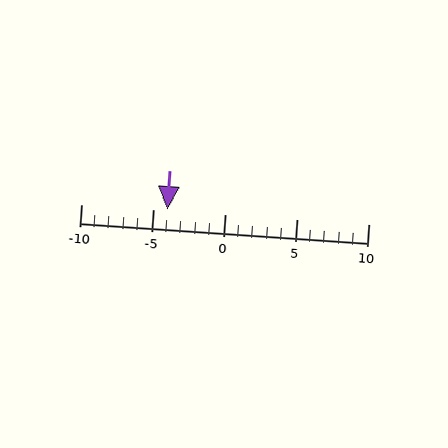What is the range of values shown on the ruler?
The ruler shows values from -10 to 10.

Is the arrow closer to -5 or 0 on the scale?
The arrow is closer to -5.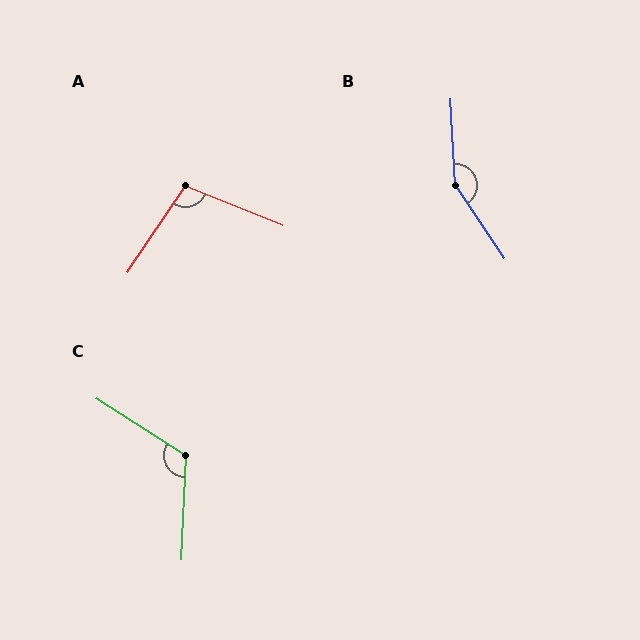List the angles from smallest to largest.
A (102°), C (120°), B (149°).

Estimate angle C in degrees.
Approximately 120 degrees.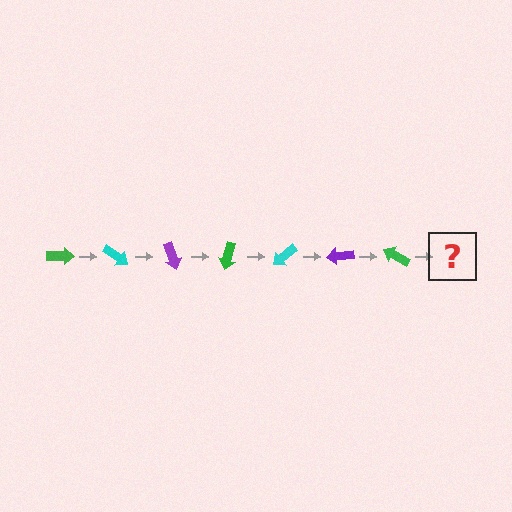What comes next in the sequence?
The next element should be a cyan arrow, rotated 245 degrees from the start.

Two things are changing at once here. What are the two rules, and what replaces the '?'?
The two rules are that it rotates 35 degrees each step and the color cycles through green, cyan, and purple. The '?' should be a cyan arrow, rotated 245 degrees from the start.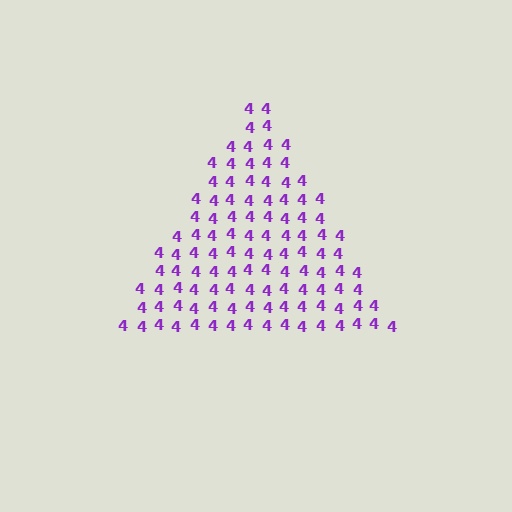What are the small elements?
The small elements are digit 4's.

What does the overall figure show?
The overall figure shows a triangle.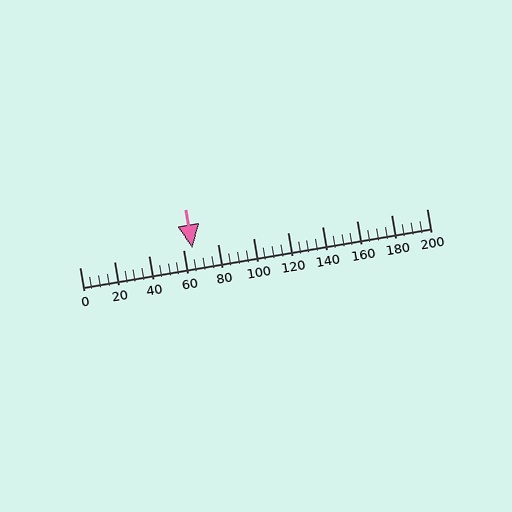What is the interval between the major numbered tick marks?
The major tick marks are spaced 20 units apart.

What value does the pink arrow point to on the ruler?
The pink arrow points to approximately 65.